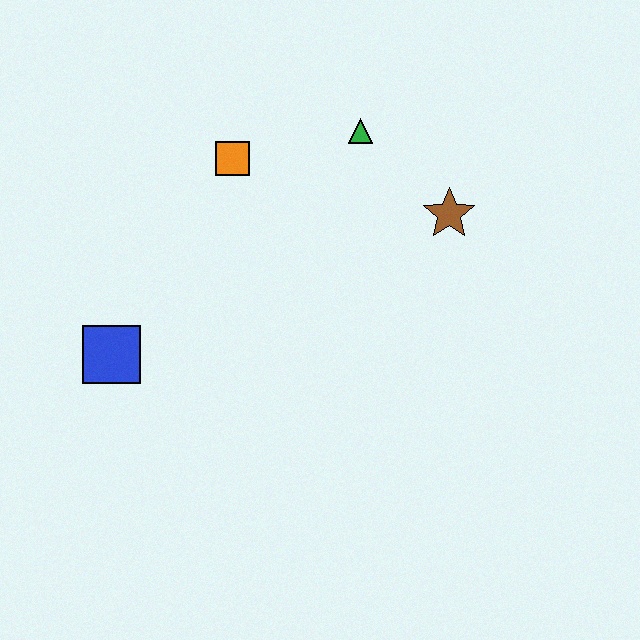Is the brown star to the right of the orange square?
Yes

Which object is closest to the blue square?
The orange square is closest to the blue square.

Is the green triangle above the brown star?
Yes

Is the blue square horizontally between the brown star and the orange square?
No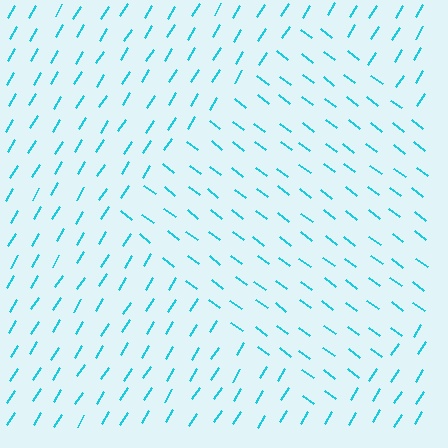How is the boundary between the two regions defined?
The boundary is defined purely by a change in line orientation (approximately 85 degrees difference). All lines are the same color and thickness.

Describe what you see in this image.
The image is filled with small cyan line segments. A diamond region in the image has lines oriented differently from the surrounding lines, creating a visible texture boundary.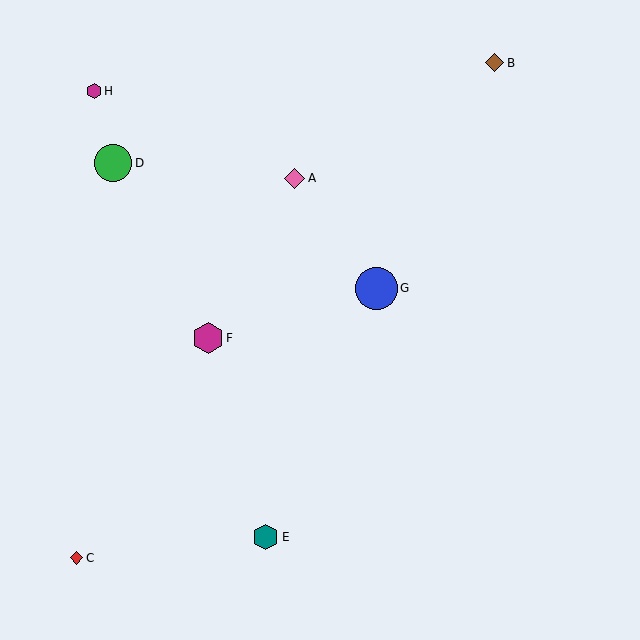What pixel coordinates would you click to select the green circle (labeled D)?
Click at (113, 163) to select the green circle D.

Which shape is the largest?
The blue circle (labeled G) is the largest.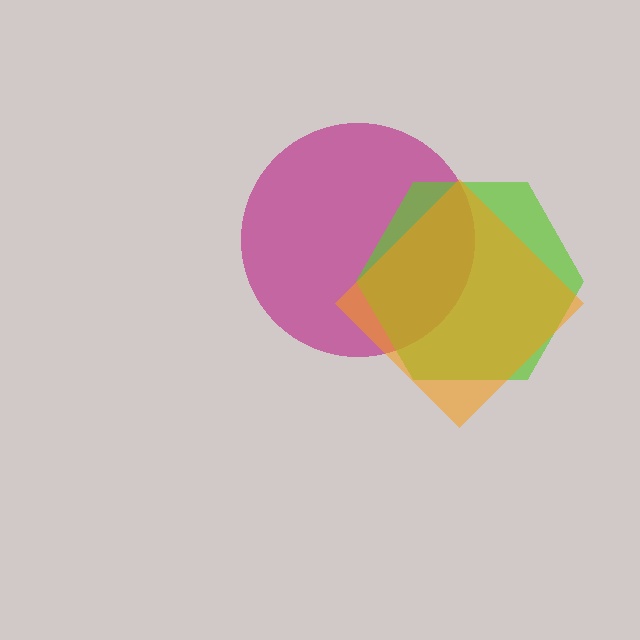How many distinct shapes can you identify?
There are 3 distinct shapes: a magenta circle, a lime hexagon, an orange diamond.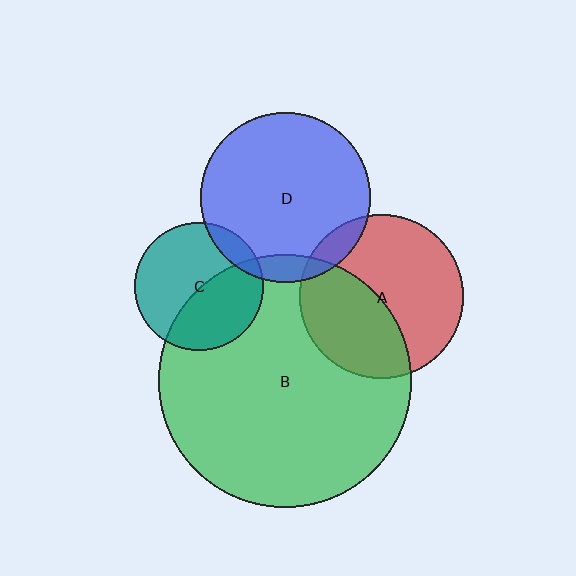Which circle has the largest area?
Circle B (green).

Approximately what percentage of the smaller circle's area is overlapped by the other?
Approximately 40%.